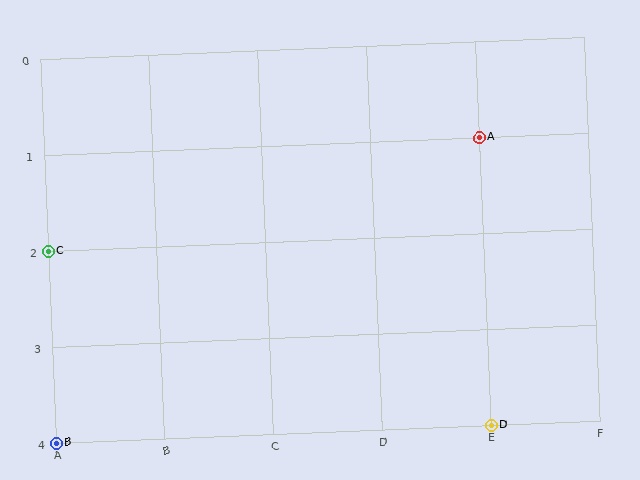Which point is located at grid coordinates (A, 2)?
Point C is at (A, 2).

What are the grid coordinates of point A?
Point A is at grid coordinates (E, 1).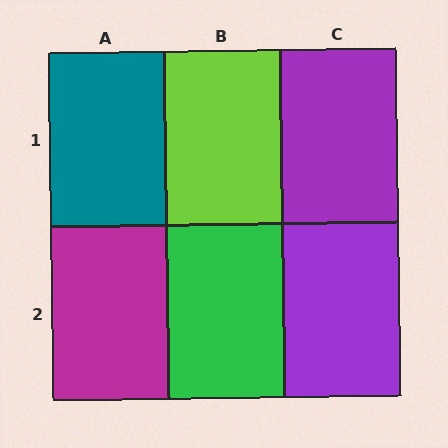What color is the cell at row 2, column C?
Purple.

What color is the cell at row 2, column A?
Magenta.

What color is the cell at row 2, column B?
Green.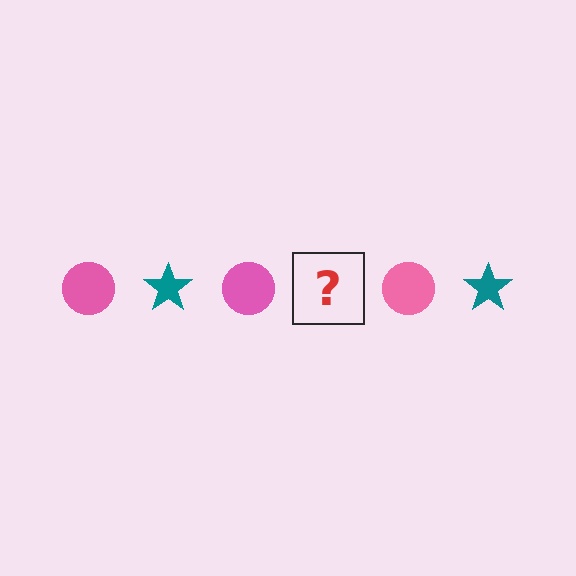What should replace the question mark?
The question mark should be replaced with a teal star.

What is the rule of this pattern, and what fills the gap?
The rule is that the pattern alternates between pink circle and teal star. The gap should be filled with a teal star.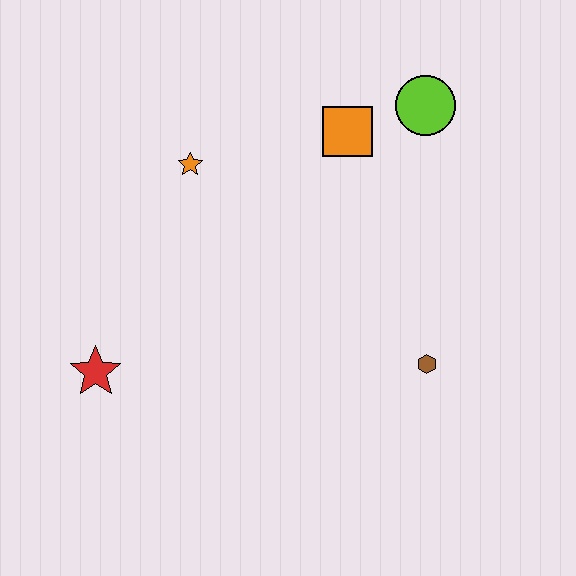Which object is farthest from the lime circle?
The red star is farthest from the lime circle.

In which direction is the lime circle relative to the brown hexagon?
The lime circle is above the brown hexagon.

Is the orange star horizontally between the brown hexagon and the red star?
Yes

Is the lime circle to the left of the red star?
No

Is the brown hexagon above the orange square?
No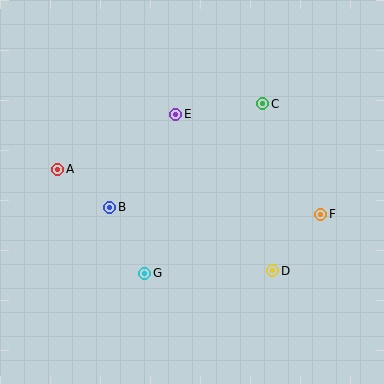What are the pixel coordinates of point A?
Point A is at (58, 169).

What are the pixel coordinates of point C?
Point C is at (263, 104).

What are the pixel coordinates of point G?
Point G is at (145, 273).